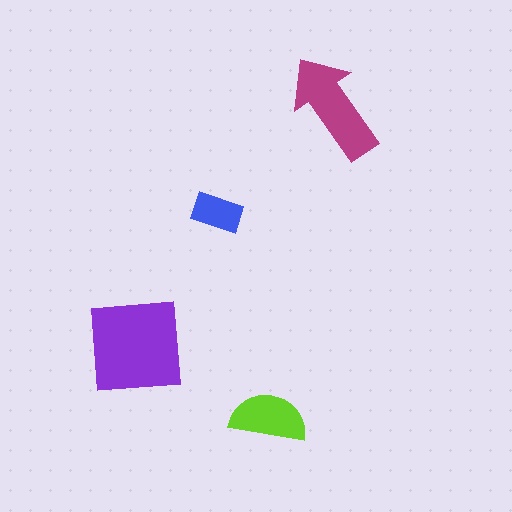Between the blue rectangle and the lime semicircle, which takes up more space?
The lime semicircle.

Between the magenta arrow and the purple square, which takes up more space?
The purple square.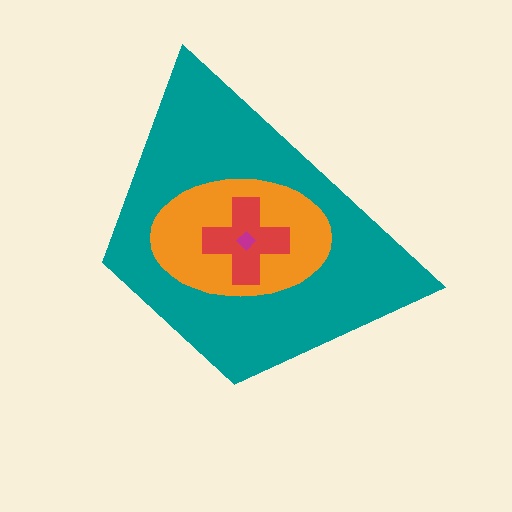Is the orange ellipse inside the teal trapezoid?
Yes.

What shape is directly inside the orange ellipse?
The red cross.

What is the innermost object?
The magenta diamond.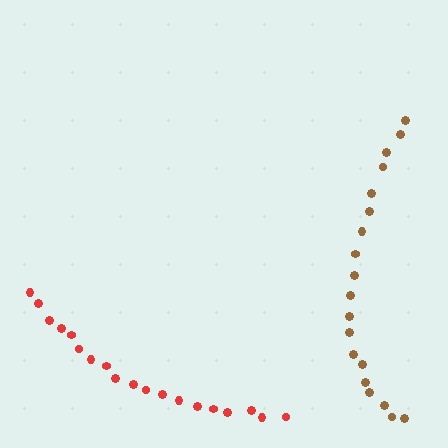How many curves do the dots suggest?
There are 2 distinct paths.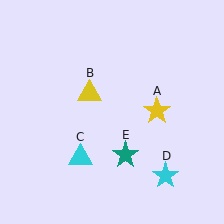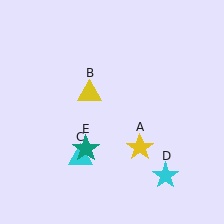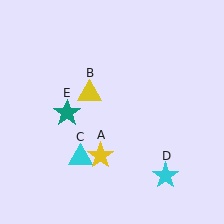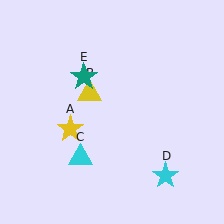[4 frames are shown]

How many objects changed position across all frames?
2 objects changed position: yellow star (object A), teal star (object E).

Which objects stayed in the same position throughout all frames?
Yellow triangle (object B) and cyan triangle (object C) and cyan star (object D) remained stationary.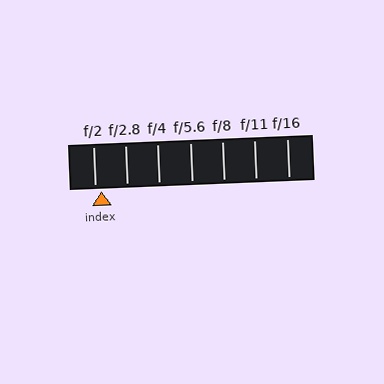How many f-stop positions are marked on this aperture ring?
There are 7 f-stop positions marked.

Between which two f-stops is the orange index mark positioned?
The index mark is between f/2 and f/2.8.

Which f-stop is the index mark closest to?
The index mark is closest to f/2.